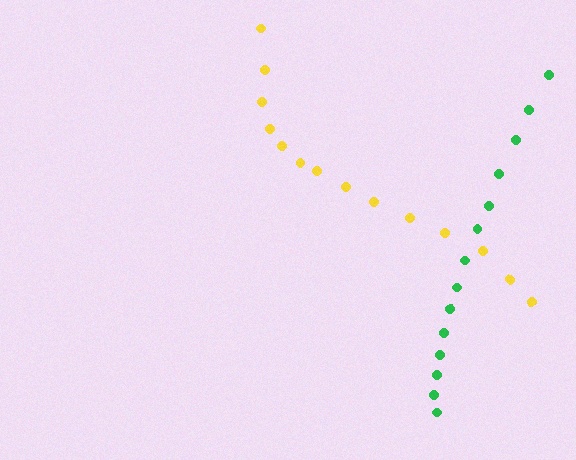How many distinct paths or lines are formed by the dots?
There are 2 distinct paths.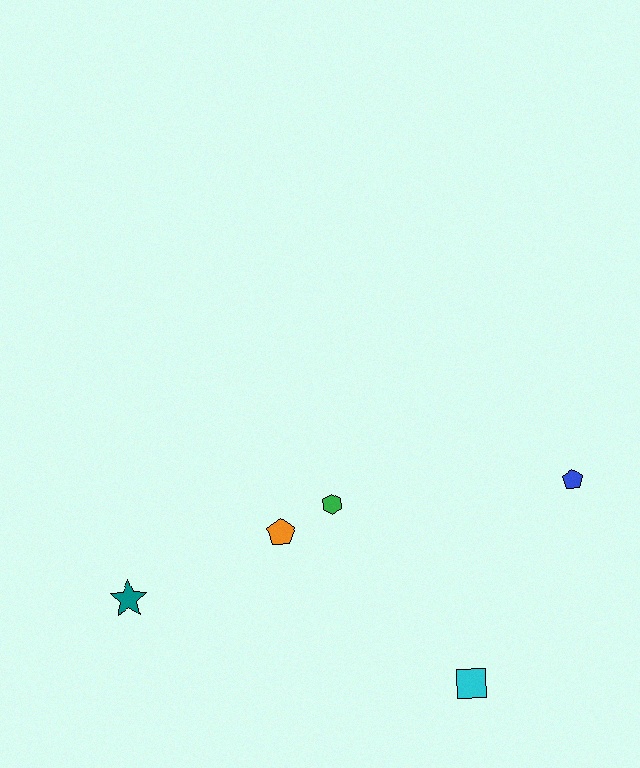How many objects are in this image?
There are 5 objects.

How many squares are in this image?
There is 1 square.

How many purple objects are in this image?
There are no purple objects.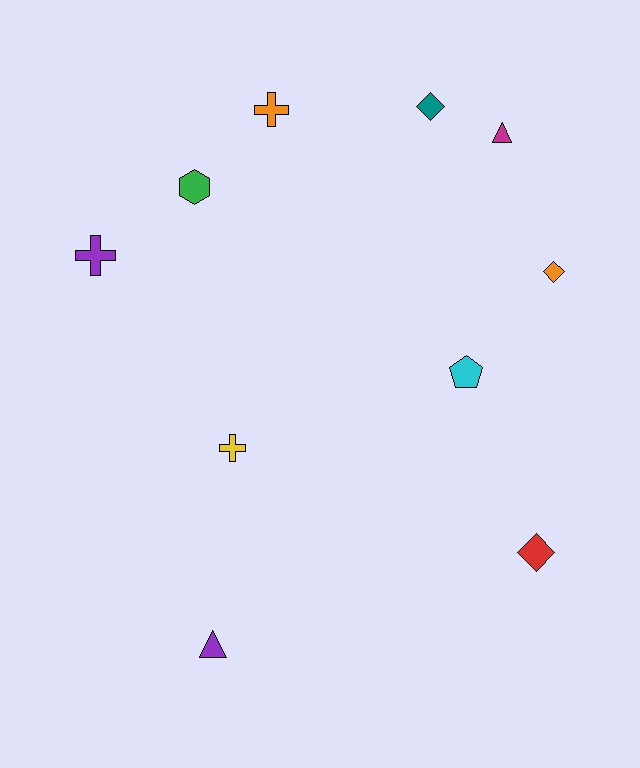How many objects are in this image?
There are 10 objects.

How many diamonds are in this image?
There are 3 diamonds.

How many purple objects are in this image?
There are 2 purple objects.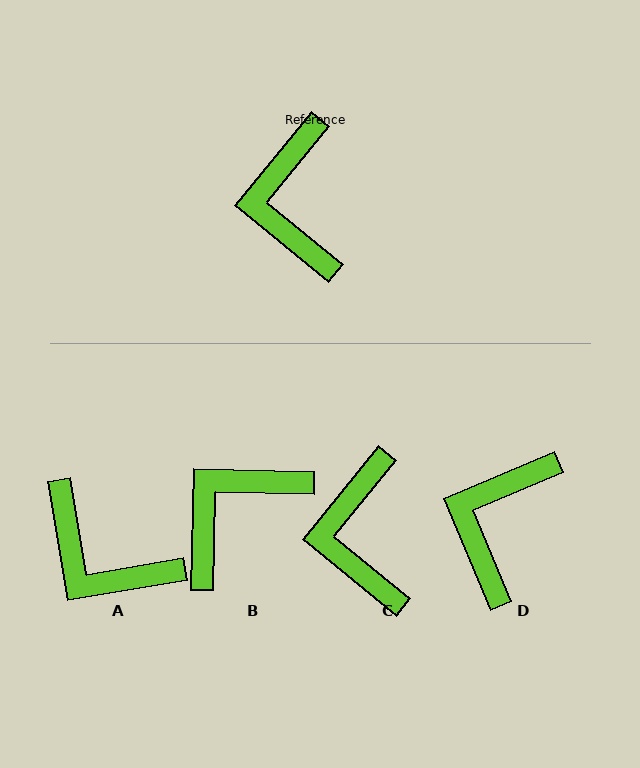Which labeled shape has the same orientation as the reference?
C.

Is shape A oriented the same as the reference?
No, it is off by about 49 degrees.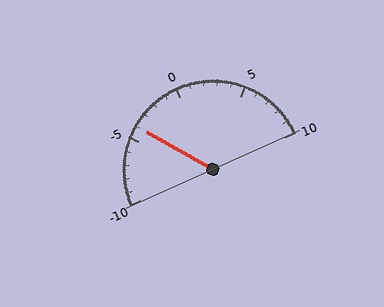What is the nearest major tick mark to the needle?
The nearest major tick mark is -5.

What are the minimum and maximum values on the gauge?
The gauge ranges from -10 to 10.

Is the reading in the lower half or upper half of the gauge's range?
The reading is in the lower half of the range (-10 to 10).